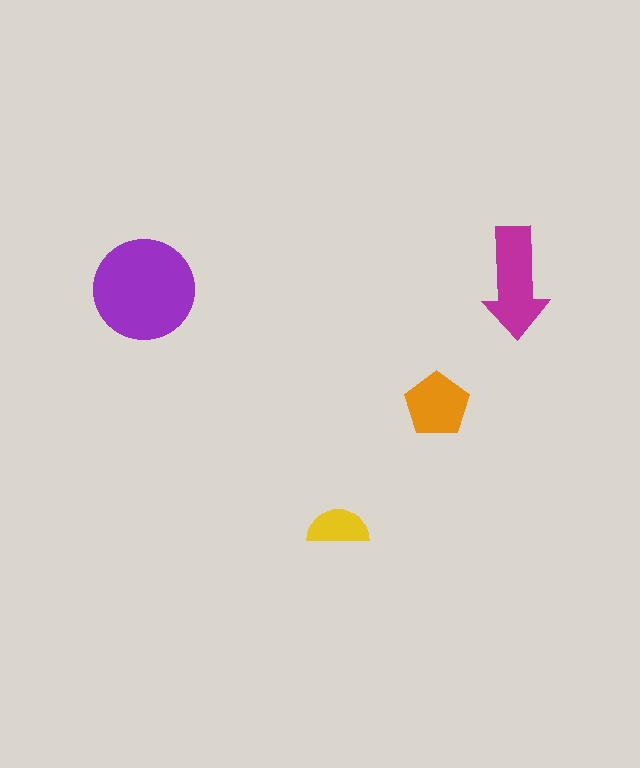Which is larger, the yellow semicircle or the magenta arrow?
The magenta arrow.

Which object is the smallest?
The yellow semicircle.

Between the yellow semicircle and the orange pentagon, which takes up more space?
The orange pentagon.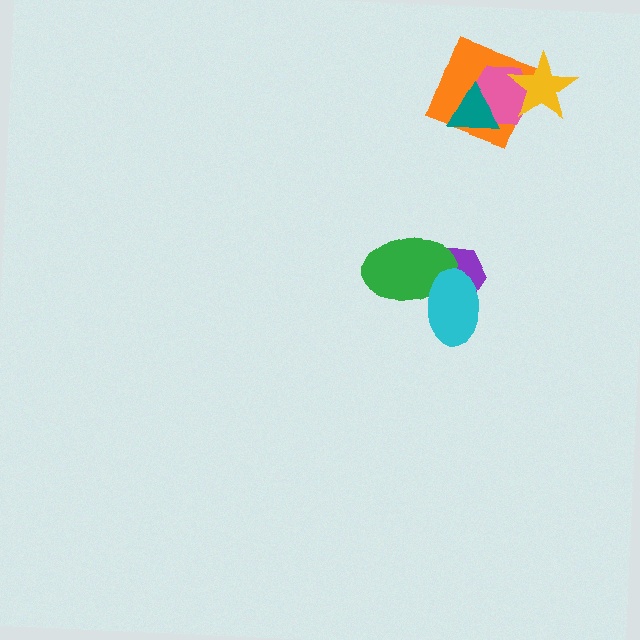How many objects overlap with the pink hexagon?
3 objects overlap with the pink hexagon.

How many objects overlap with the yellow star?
2 objects overlap with the yellow star.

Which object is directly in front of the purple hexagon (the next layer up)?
The green ellipse is directly in front of the purple hexagon.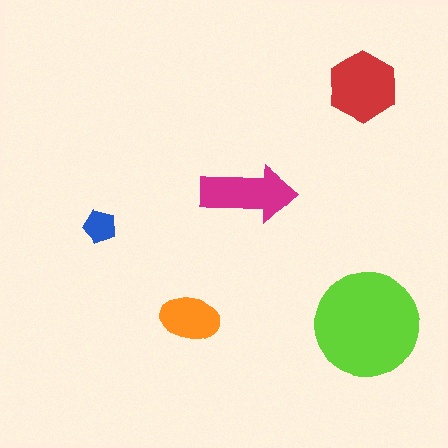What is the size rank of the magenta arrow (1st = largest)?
3rd.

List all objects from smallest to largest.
The blue pentagon, the orange ellipse, the magenta arrow, the red hexagon, the lime circle.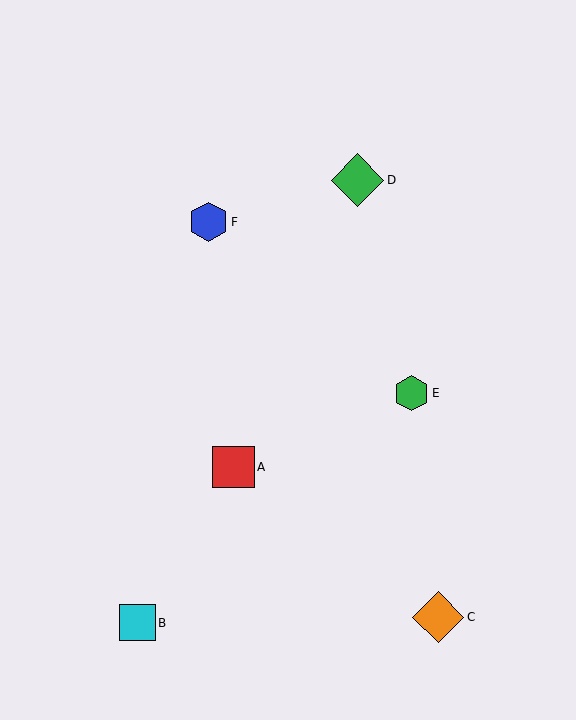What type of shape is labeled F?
Shape F is a blue hexagon.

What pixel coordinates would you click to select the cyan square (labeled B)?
Click at (137, 623) to select the cyan square B.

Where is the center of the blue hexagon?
The center of the blue hexagon is at (209, 222).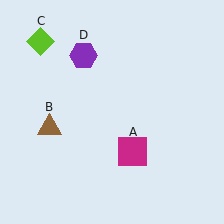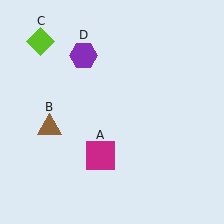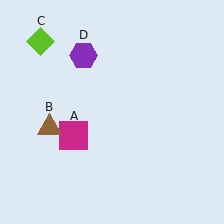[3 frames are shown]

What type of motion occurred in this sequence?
The magenta square (object A) rotated clockwise around the center of the scene.